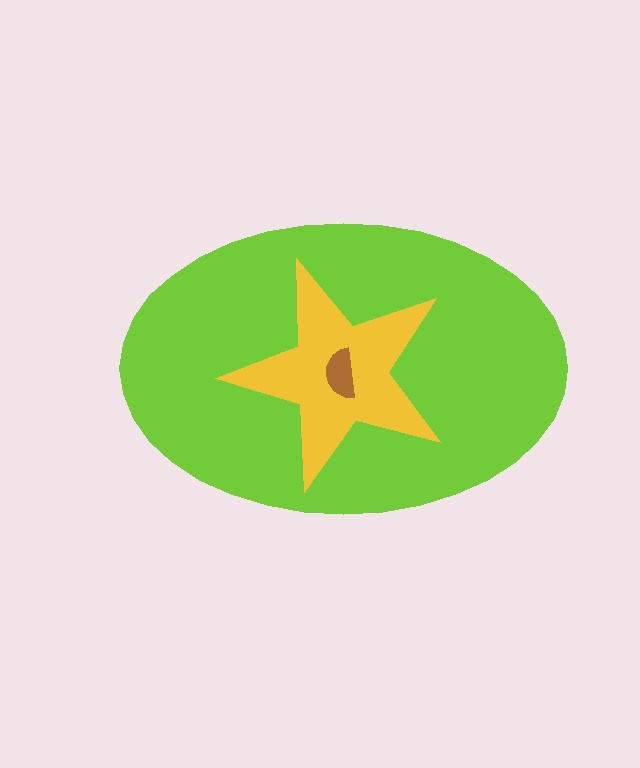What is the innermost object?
The brown semicircle.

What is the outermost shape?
The lime ellipse.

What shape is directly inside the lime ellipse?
The yellow star.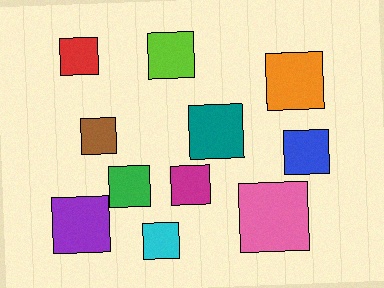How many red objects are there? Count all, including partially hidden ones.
There is 1 red object.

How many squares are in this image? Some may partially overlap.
There are 11 squares.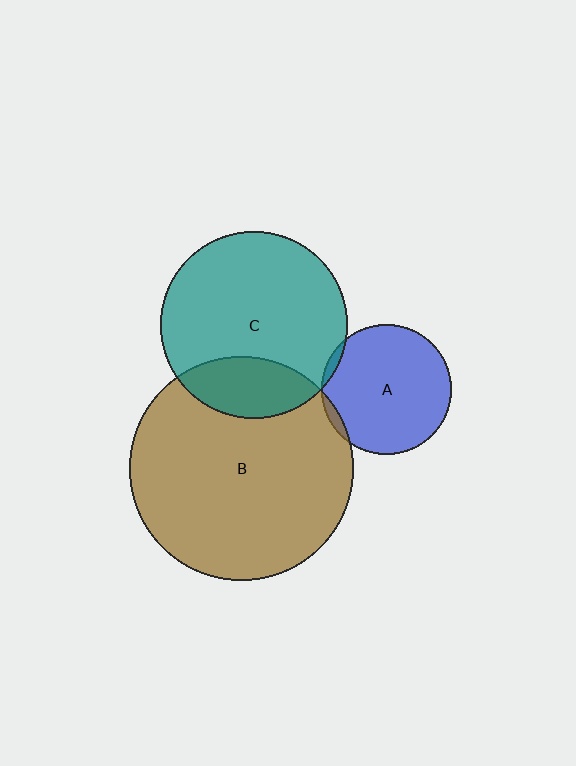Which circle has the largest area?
Circle B (brown).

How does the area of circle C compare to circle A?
Approximately 2.1 times.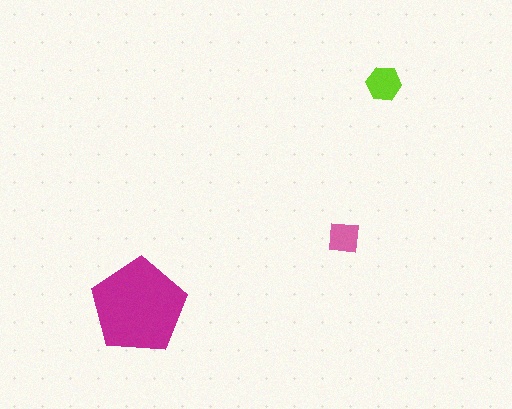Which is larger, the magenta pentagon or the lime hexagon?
The magenta pentagon.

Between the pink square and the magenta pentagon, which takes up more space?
The magenta pentagon.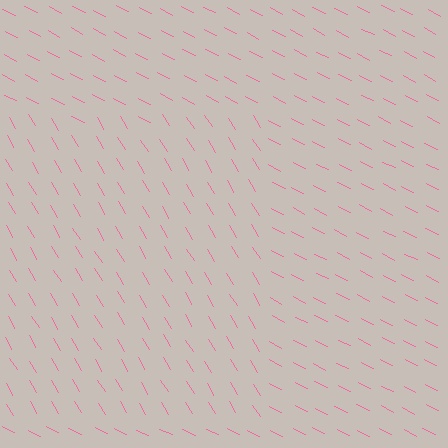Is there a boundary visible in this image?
Yes, there is a texture boundary formed by a change in line orientation.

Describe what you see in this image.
The image is filled with small pink line segments. A rectangle region in the image has lines oriented differently from the surrounding lines, creating a visible texture boundary.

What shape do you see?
I see a rectangle.